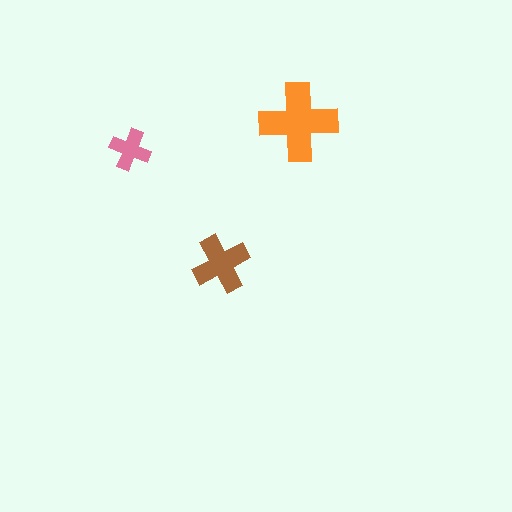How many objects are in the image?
There are 3 objects in the image.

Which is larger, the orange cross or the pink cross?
The orange one.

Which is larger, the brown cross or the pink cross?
The brown one.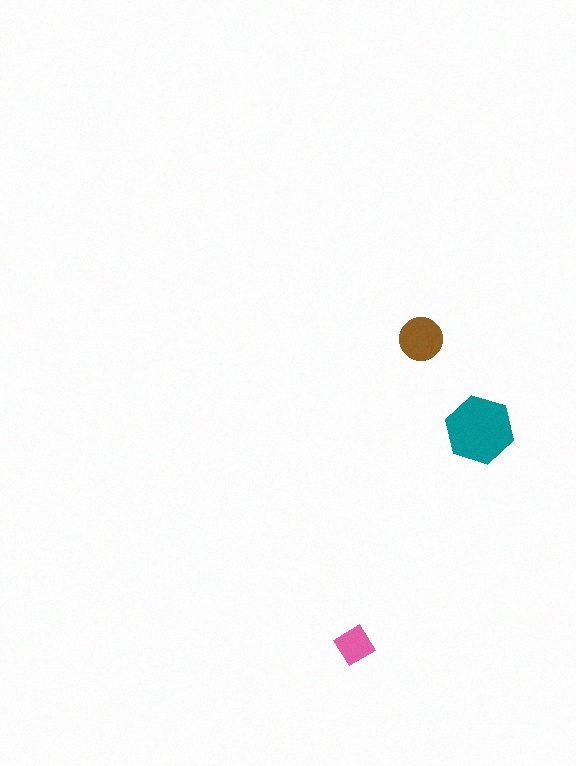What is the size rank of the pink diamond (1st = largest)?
3rd.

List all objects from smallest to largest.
The pink diamond, the brown circle, the teal hexagon.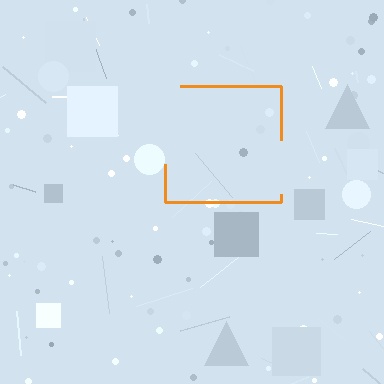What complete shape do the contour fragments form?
The contour fragments form a square.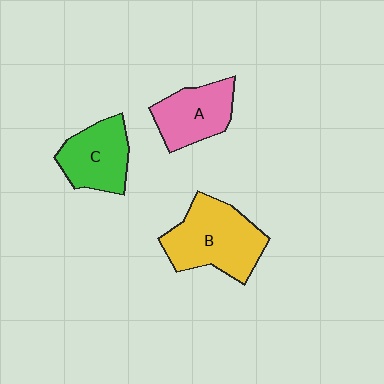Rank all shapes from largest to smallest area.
From largest to smallest: B (yellow), C (green), A (pink).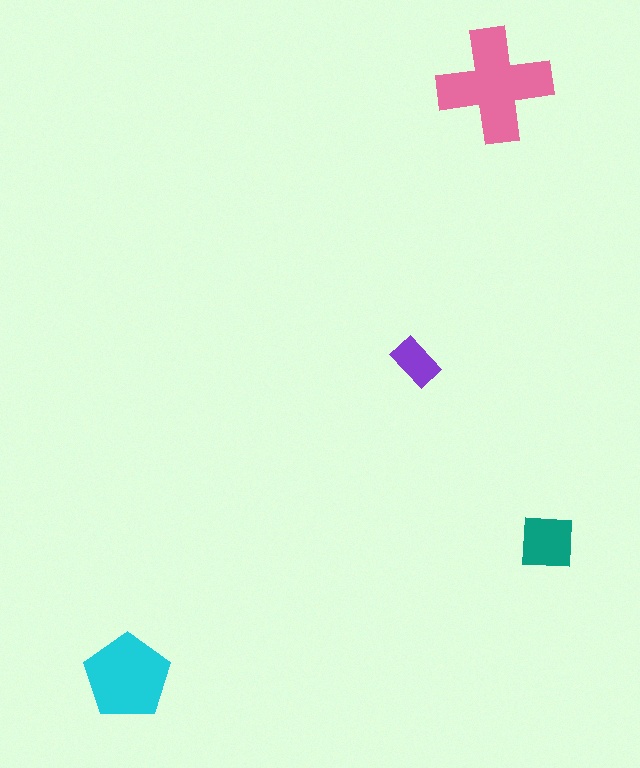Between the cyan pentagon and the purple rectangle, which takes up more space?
The cyan pentagon.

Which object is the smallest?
The purple rectangle.